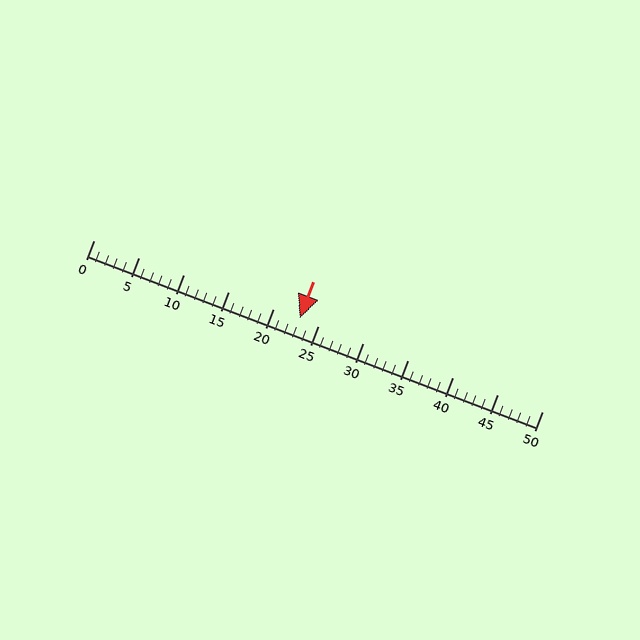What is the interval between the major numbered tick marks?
The major tick marks are spaced 5 units apart.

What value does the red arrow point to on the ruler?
The red arrow points to approximately 23.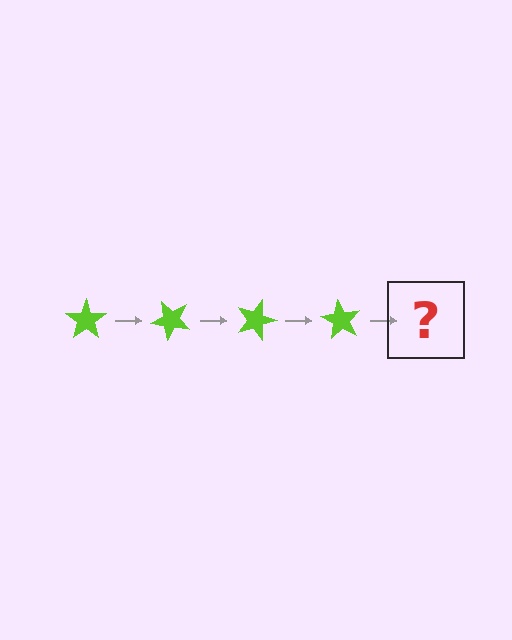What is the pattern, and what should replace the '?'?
The pattern is that the star rotates 45 degrees each step. The '?' should be a lime star rotated 180 degrees.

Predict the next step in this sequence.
The next step is a lime star rotated 180 degrees.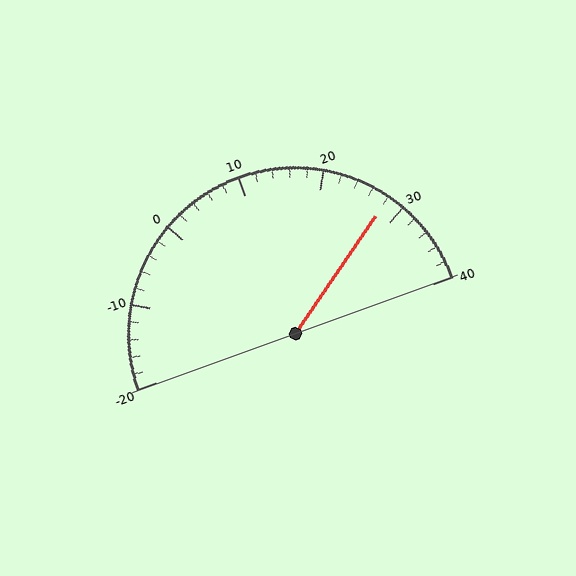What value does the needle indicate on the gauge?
The needle indicates approximately 28.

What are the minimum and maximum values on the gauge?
The gauge ranges from -20 to 40.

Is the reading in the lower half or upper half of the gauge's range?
The reading is in the upper half of the range (-20 to 40).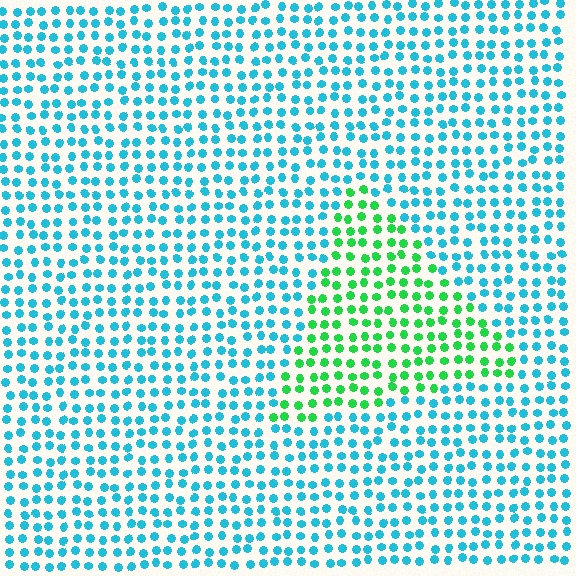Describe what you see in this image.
The image is filled with small cyan elements in a uniform arrangement. A triangle-shaped region is visible where the elements are tinted to a slightly different hue, forming a subtle color boundary.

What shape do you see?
I see a triangle.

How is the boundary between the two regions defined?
The boundary is defined purely by a slight shift in hue (about 56 degrees). Spacing, size, and orientation are identical on both sides.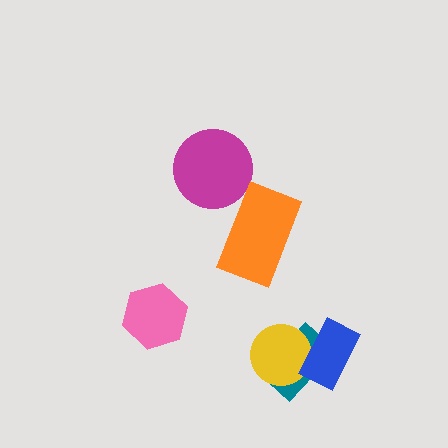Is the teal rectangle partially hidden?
Yes, it is partially covered by another shape.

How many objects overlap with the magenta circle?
0 objects overlap with the magenta circle.